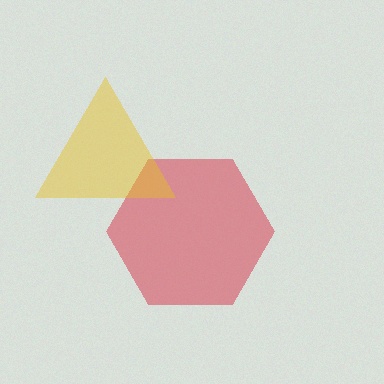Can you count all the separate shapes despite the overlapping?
Yes, there are 2 separate shapes.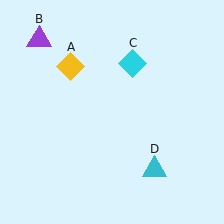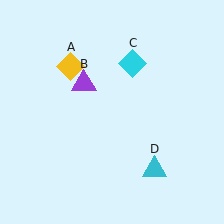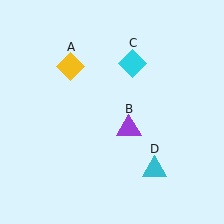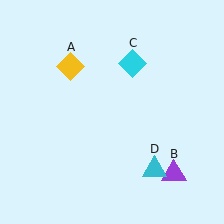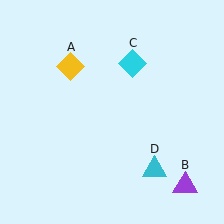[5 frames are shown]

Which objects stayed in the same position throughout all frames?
Yellow diamond (object A) and cyan diamond (object C) and cyan triangle (object D) remained stationary.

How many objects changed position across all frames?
1 object changed position: purple triangle (object B).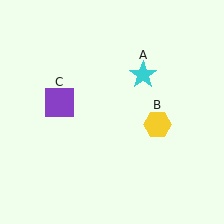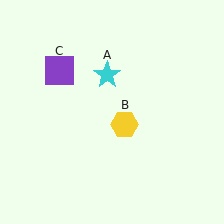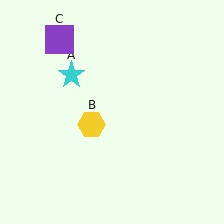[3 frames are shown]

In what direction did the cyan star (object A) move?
The cyan star (object A) moved left.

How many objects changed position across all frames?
3 objects changed position: cyan star (object A), yellow hexagon (object B), purple square (object C).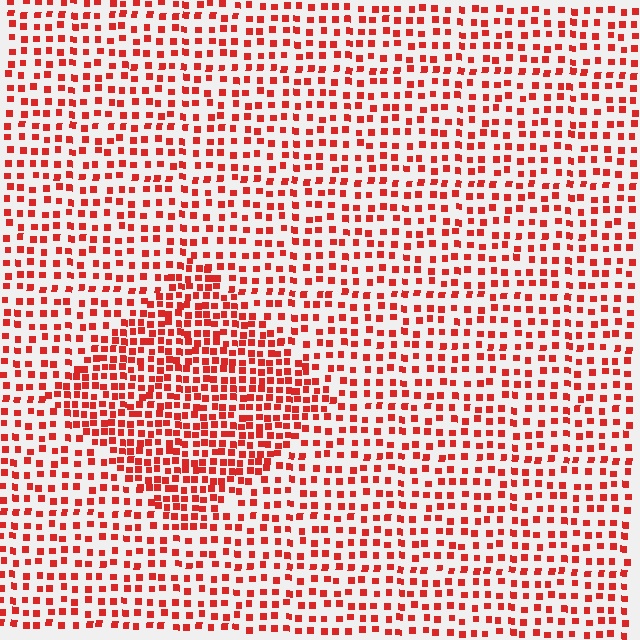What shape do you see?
I see a diamond.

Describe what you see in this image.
The image contains small red elements arranged at two different densities. A diamond-shaped region is visible where the elements are more densely packed than the surrounding area.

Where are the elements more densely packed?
The elements are more densely packed inside the diamond boundary.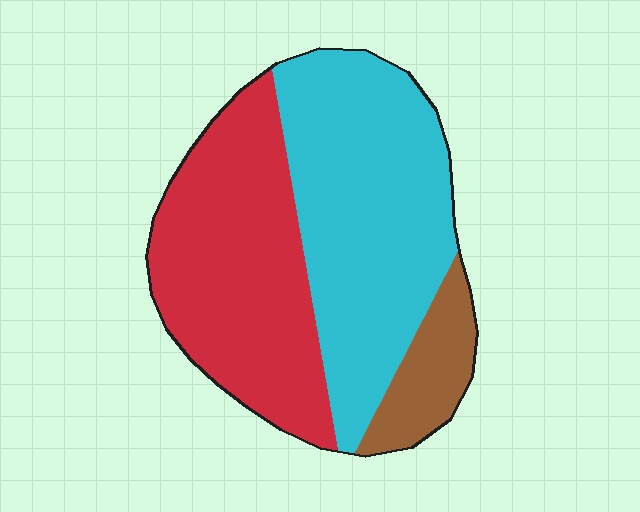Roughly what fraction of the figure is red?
Red covers about 40% of the figure.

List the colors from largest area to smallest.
From largest to smallest: cyan, red, brown.